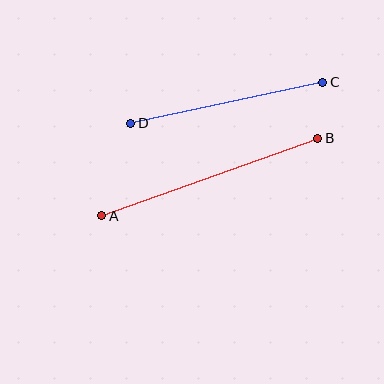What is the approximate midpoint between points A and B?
The midpoint is at approximately (210, 177) pixels.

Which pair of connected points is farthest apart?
Points A and B are farthest apart.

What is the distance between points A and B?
The distance is approximately 230 pixels.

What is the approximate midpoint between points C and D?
The midpoint is at approximately (227, 103) pixels.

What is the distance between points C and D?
The distance is approximately 196 pixels.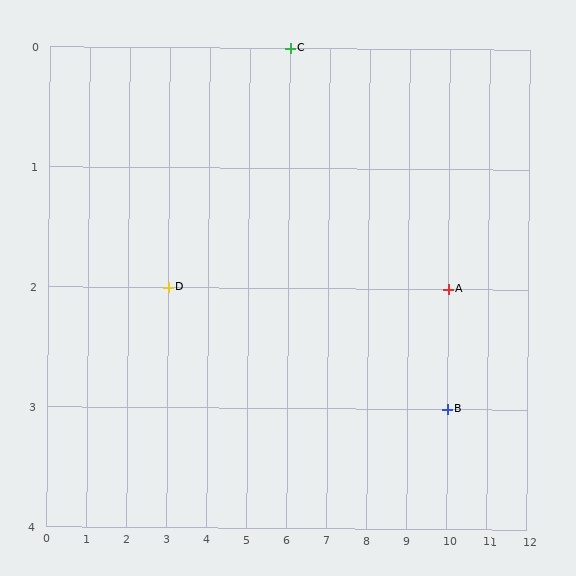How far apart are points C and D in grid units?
Points C and D are 3 columns and 2 rows apart (about 3.6 grid units diagonally).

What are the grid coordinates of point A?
Point A is at grid coordinates (10, 2).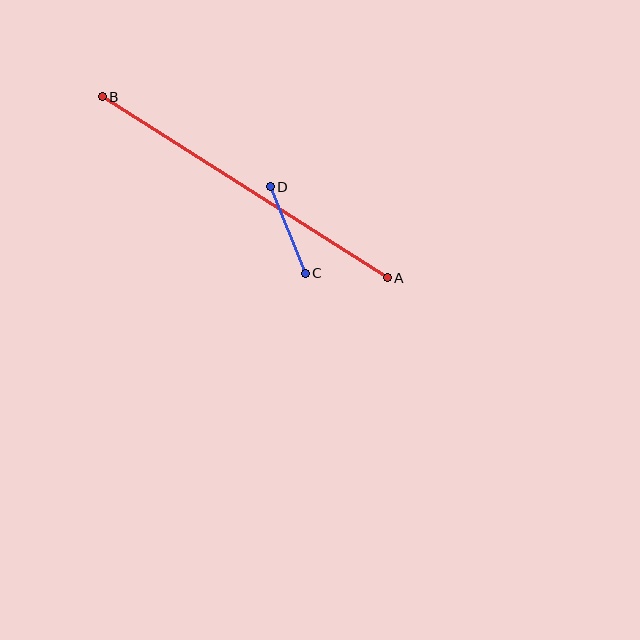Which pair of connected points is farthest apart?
Points A and B are farthest apart.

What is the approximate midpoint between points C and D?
The midpoint is at approximately (288, 230) pixels.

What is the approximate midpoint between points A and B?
The midpoint is at approximately (245, 187) pixels.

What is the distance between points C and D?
The distance is approximately 94 pixels.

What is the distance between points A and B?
The distance is approximately 338 pixels.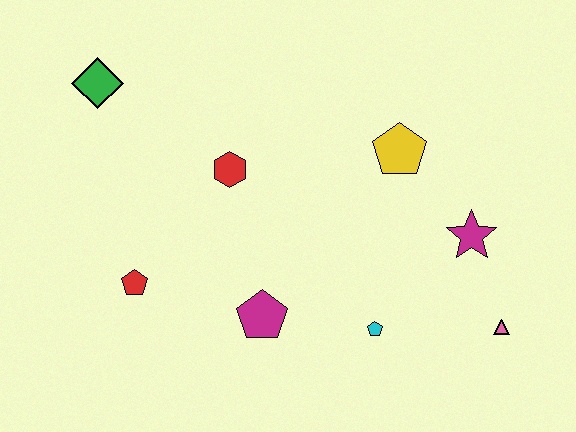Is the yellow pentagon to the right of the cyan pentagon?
Yes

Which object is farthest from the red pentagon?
The pink triangle is farthest from the red pentagon.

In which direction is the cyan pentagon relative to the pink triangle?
The cyan pentagon is to the left of the pink triangle.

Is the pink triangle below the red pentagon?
Yes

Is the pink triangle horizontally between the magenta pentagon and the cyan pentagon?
No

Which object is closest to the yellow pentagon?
The magenta star is closest to the yellow pentagon.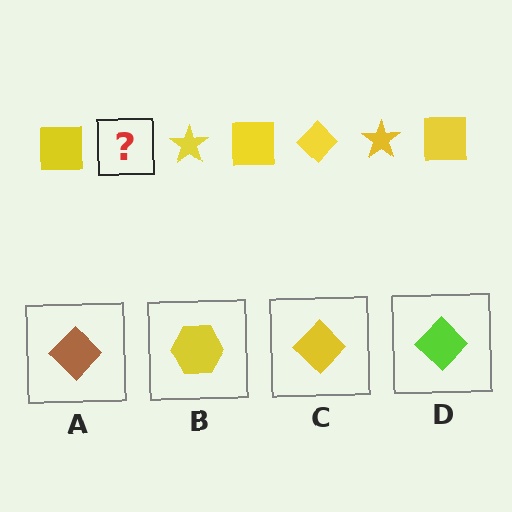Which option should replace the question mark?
Option C.